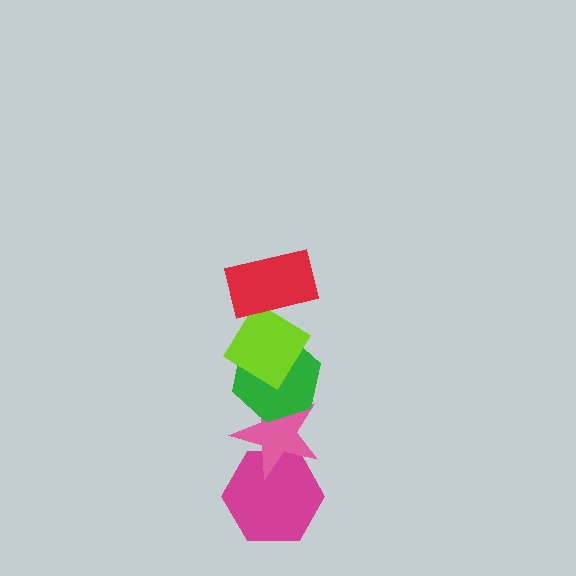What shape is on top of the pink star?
The green hexagon is on top of the pink star.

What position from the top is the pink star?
The pink star is 4th from the top.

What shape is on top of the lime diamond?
The red rectangle is on top of the lime diamond.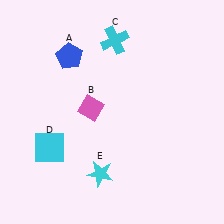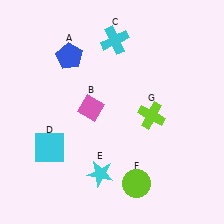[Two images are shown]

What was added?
A lime circle (F), a lime cross (G) were added in Image 2.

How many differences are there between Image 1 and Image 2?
There are 2 differences between the two images.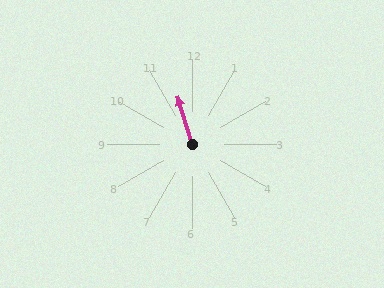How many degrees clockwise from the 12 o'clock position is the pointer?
Approximately 343 degrees.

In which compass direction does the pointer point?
North.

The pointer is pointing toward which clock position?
Roughly 11 o'clock.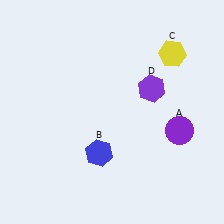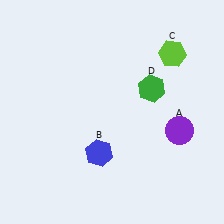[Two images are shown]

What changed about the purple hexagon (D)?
In Image 1, D is purple. In Image 2, it changed to green.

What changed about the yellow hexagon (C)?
In Image 1, C is yellow. In Image 2, it changed to lime.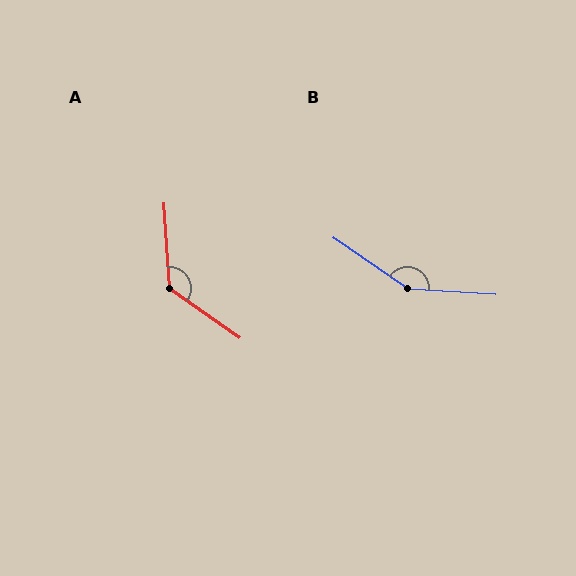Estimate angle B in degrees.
Approximately 149 degrees.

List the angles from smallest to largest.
A (129°), B (149°).